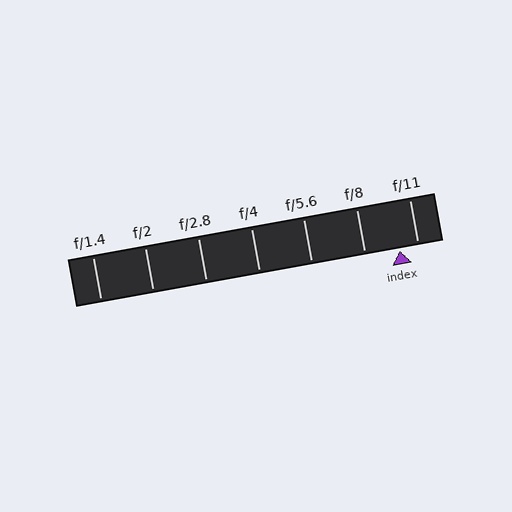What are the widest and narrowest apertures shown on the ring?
The widest aperture shown is f/1.4 and the narrowest is f/11.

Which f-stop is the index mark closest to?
The index mark is closest to f/11.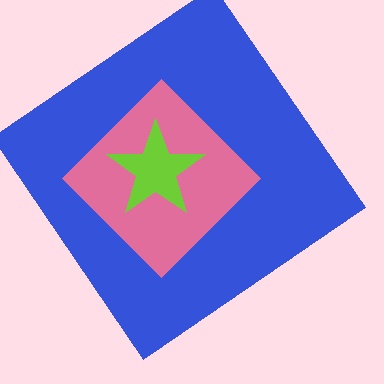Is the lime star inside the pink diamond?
Yes.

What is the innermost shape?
The lime star.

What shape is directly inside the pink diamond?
The lime star.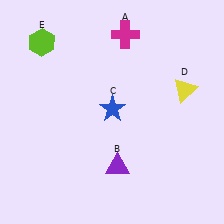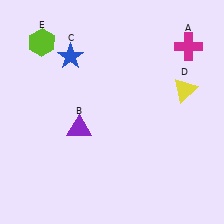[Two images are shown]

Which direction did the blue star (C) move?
The blue star (C) moved up.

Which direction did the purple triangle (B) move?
The purple triangle (B) moved left.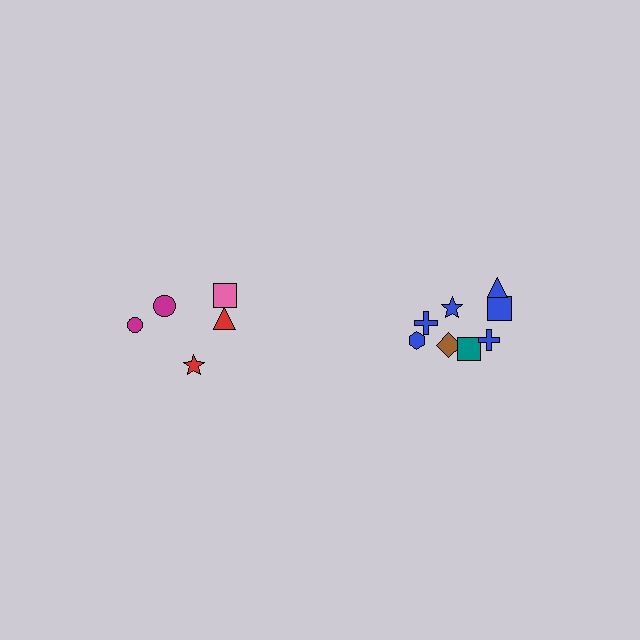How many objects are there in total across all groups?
There are 13 objects.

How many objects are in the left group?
There are 5 objects.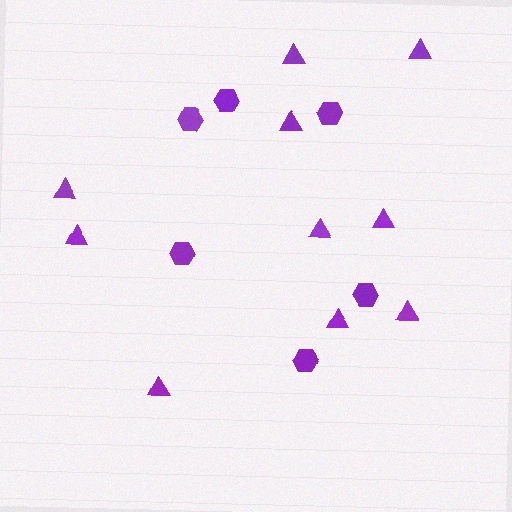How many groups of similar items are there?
There are 2 groups: one group of hexagons (6) and one group of triangles (10).